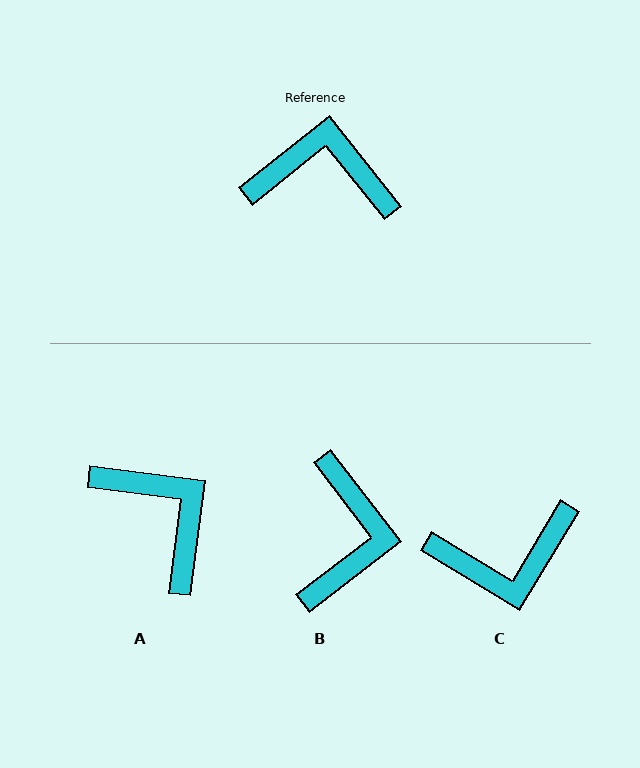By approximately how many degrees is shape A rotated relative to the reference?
Approximately 46 degrees clockwise.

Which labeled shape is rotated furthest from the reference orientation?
C, about 160 degrees away.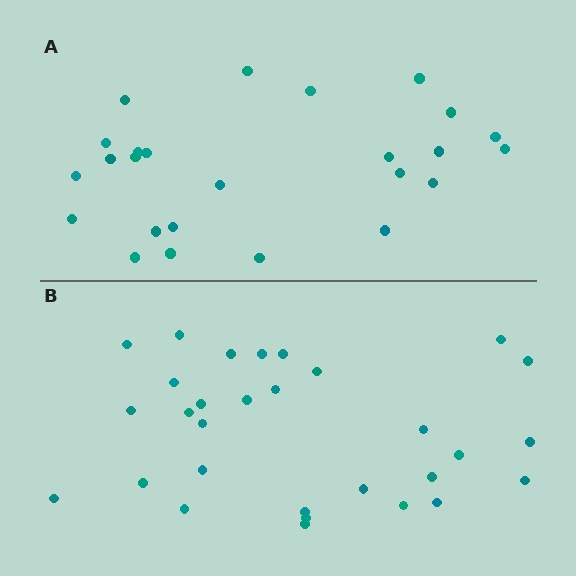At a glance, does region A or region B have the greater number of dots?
Region B (the bottom region) has more dots.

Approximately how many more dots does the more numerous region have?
Region B has about 5 more dots than region A.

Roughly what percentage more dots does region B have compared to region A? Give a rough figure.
About 20% more.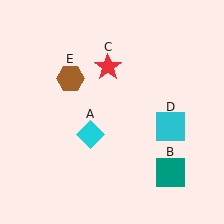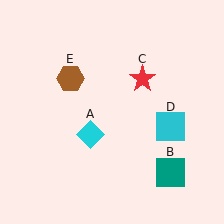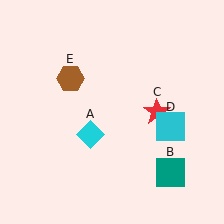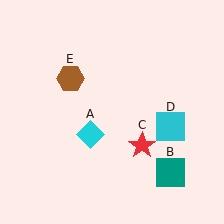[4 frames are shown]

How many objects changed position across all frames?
1 object changed position: red star (object C).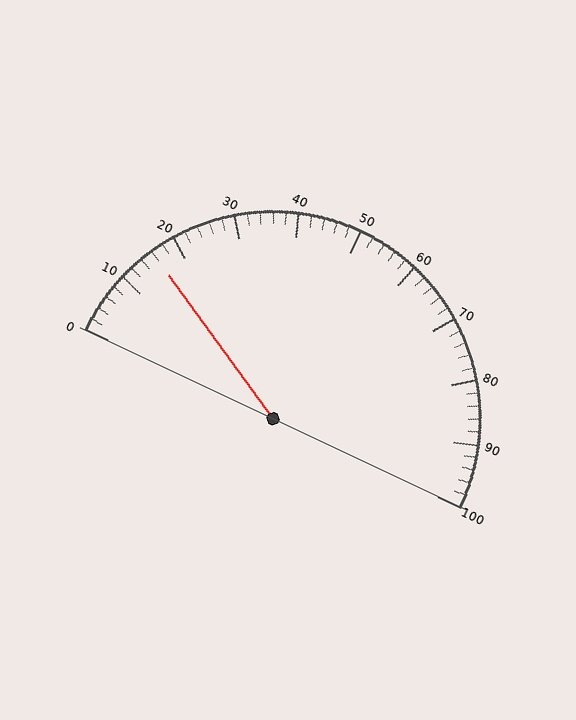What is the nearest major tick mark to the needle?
The nearest major tick mark is 20.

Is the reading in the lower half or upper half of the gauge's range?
The reading is in the lower half of the range (0 to 100).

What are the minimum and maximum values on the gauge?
The gauge ranges from 0 to 100.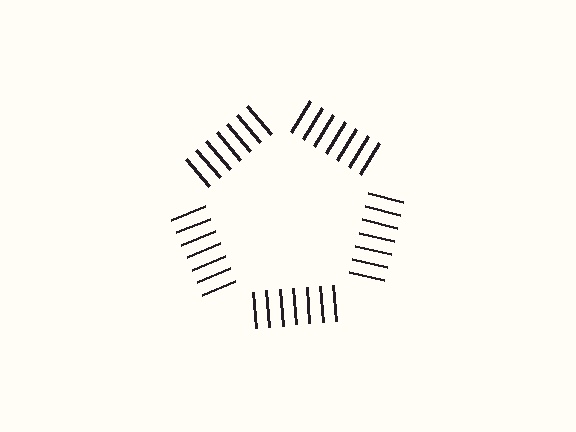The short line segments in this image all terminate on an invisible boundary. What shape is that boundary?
An illusory pentagon — the line segments terminate on its edges but no continuous stroke is drawn.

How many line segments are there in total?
35 — 7 along each of the 5 edges.